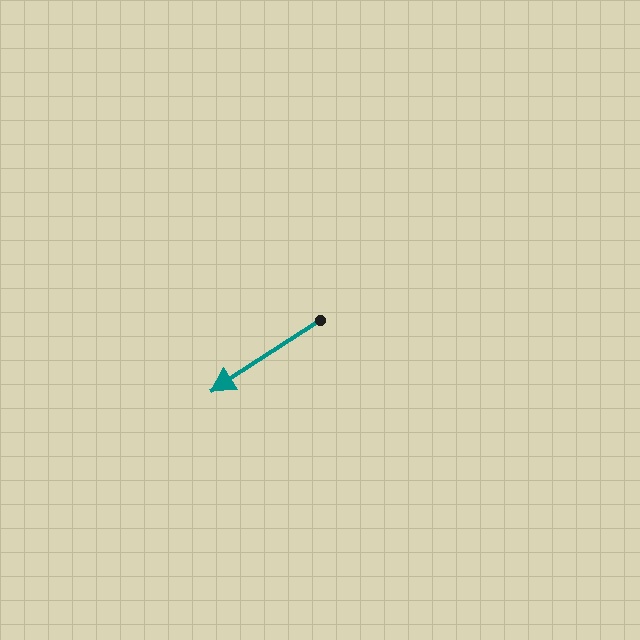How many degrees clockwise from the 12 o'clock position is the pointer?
Approximately 237 degrees.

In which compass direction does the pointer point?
Southwest.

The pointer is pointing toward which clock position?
Roughly 8 o'clock.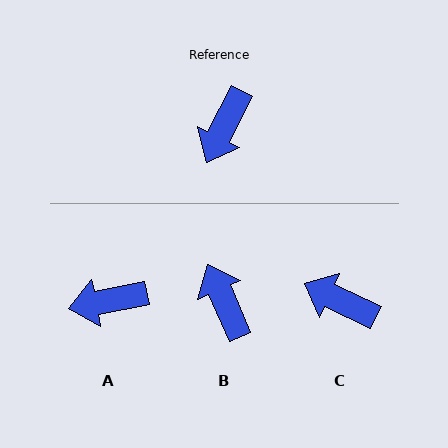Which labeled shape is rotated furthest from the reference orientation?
B, about 129 degrees away.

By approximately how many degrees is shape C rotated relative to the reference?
Approximately 88 degrees clockwise.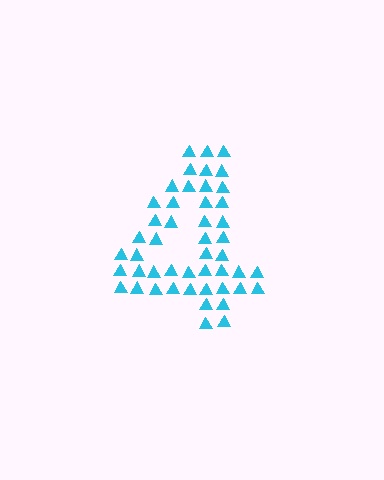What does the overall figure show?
The overall figure shows the digit 4.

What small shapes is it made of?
It is made of small triangles.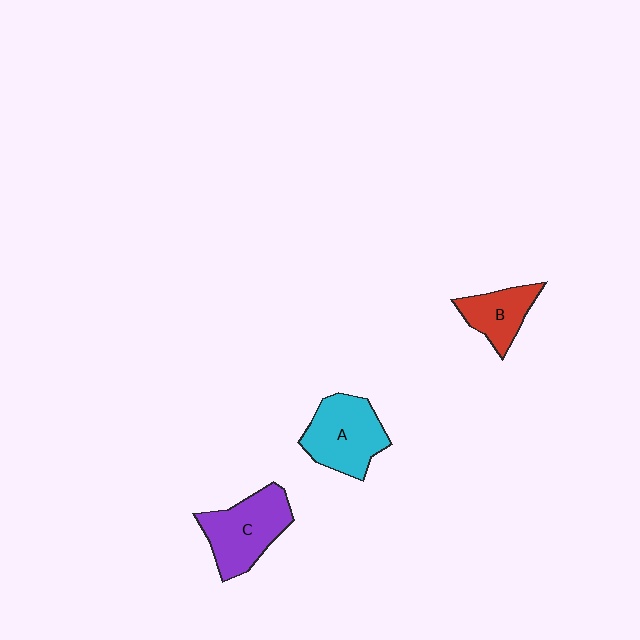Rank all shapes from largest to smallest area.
From largest to smallest: C (purple), A (cyan), B (red).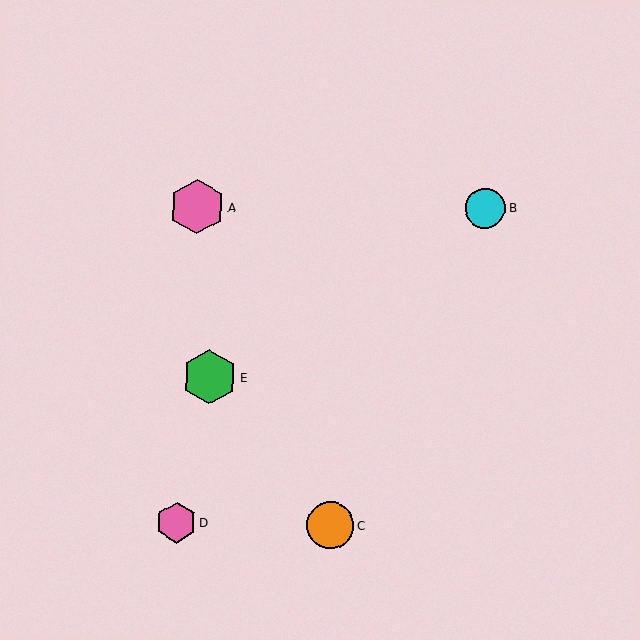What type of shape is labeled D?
Shape D is a pink hexagon.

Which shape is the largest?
The pink hexagon (labeled A) is the largest.